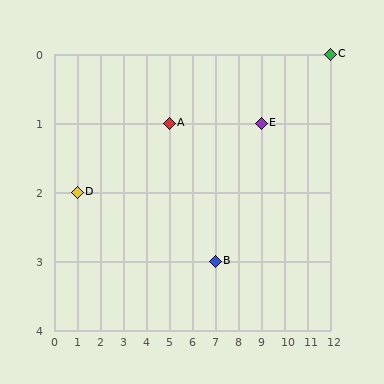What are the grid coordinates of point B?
Point B is at grid coordinates (7, 3).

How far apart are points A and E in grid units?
Points A and E are 4 columns apart.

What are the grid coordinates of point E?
Point E is at grid coordinates (9, 1).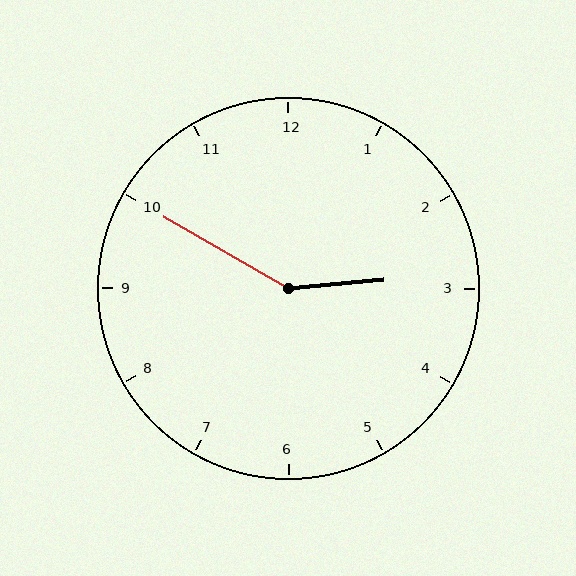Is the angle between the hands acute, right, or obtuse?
It is obtuse.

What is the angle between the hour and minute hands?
Approximately 145 degrees.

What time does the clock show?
2:50.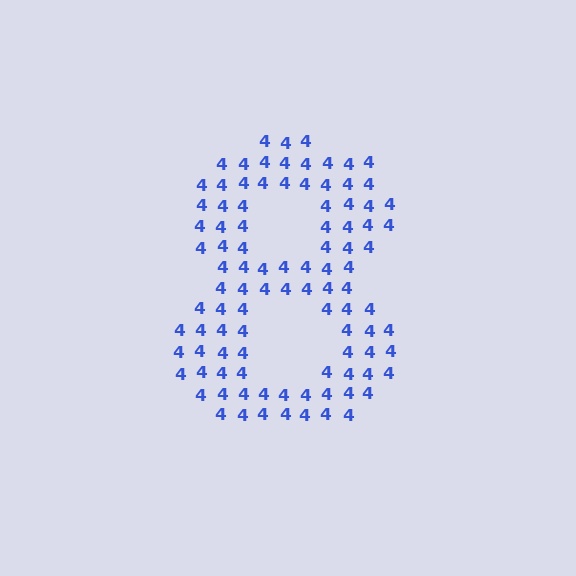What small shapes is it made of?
It is made of small digit 4's.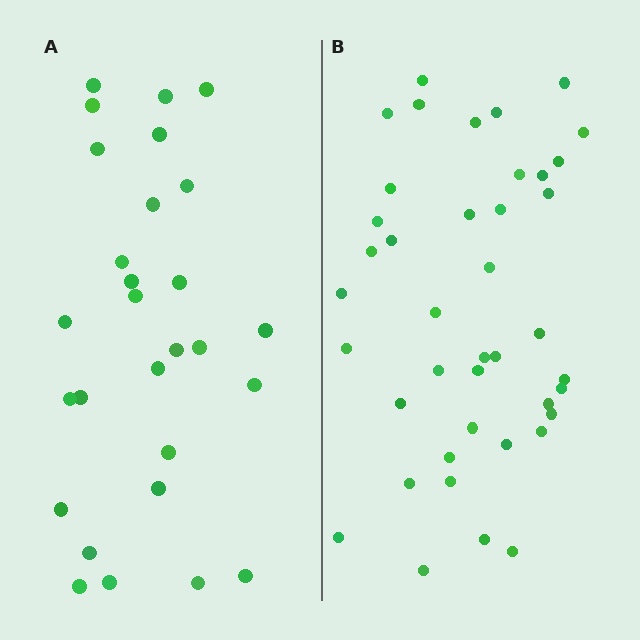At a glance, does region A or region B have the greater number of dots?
Region B (the right region) has more dots.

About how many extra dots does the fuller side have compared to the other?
Region B has approximately 15 more dots than region A.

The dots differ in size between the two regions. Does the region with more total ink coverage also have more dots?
No. Region A has more total ink coverage because its dots are larger, but region B actually contains more individual dots. Total area can be misleading — the number of items is what matters here.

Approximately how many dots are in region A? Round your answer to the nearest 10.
About 30 dots. (The exact count is 28, which rounds to 30.)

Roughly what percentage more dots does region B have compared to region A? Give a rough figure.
About 45% more.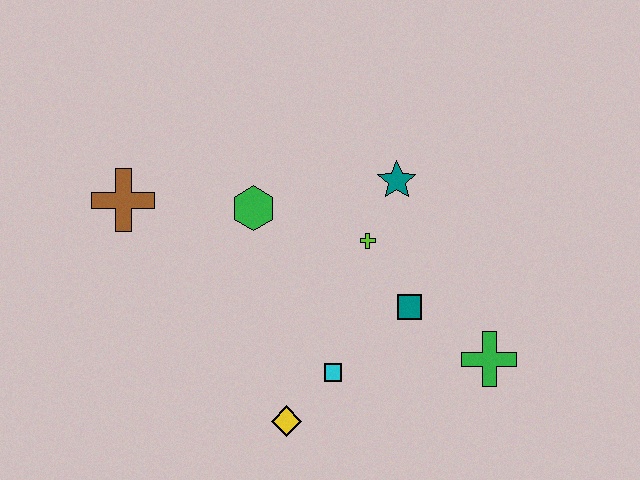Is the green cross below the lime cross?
Yes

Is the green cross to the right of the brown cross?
Yes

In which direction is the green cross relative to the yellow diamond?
The green cross is to the right of the yellow diamond.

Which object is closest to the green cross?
The teal square is closest to the green cross.